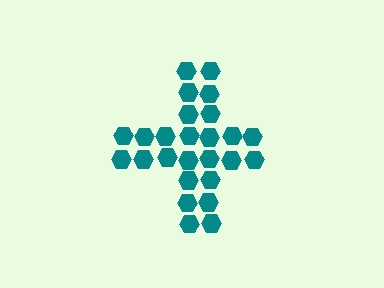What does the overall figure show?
The overall figure shows a cross.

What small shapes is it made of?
It is made of small hexagons.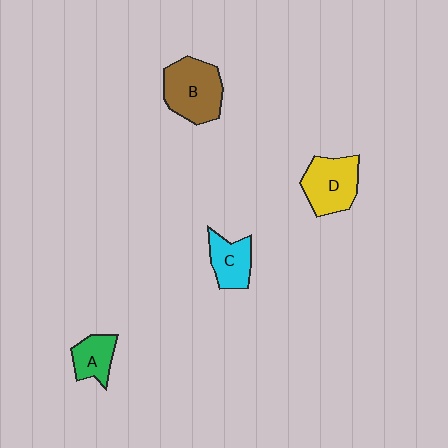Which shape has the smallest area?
Shape A (green).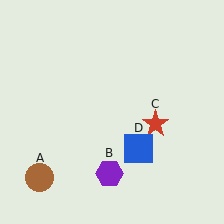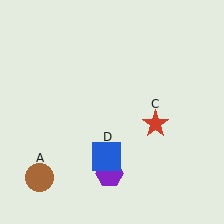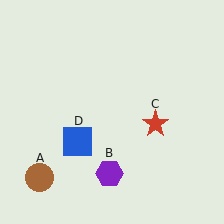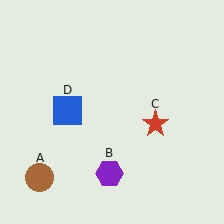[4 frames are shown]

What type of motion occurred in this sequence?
The blue square (object D) rotated clockwise around the center of the scene.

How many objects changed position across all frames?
1 object changed position: blue square (object D).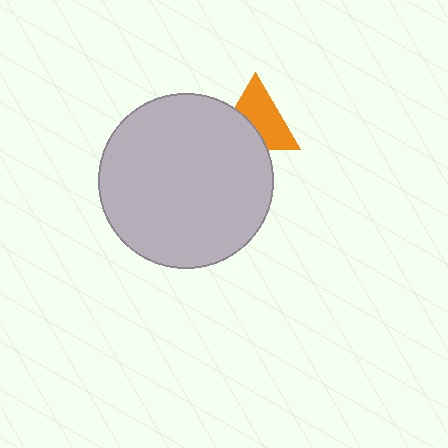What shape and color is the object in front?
The object in front is a light gray circle.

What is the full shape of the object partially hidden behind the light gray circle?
The partially hidden object is an orange triangle.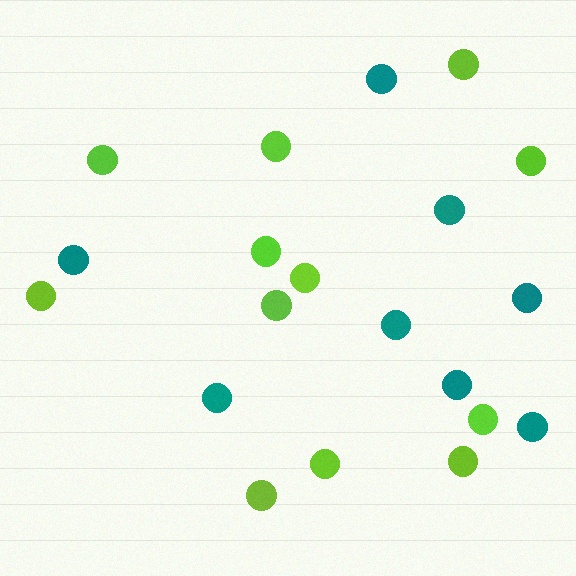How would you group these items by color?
There are 2 groups: one group of teal circles (8) and one group of lime circles (12).